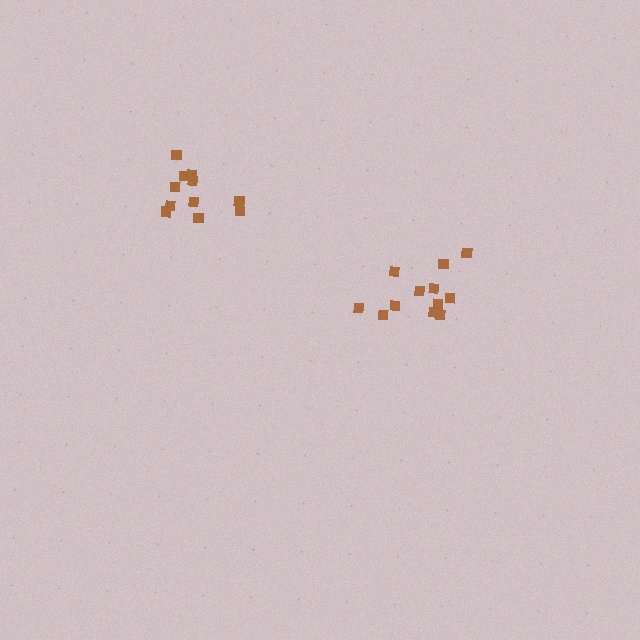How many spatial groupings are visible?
There are 2 spatial groupings.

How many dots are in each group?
Group 1: 11 dots, Group 2: 12 dots (23 total).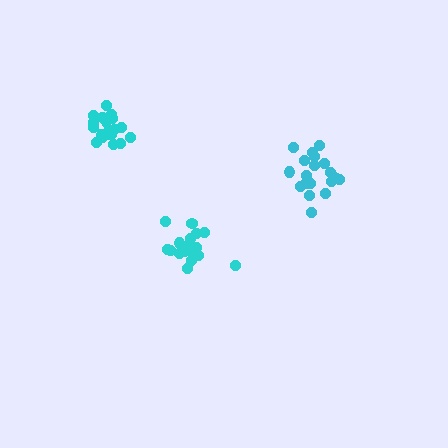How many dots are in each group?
Group 1: 19 dots, Group 2: 19 dots, Group 3: 17 dots (55 total).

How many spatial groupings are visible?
There are 3 spatial groupings.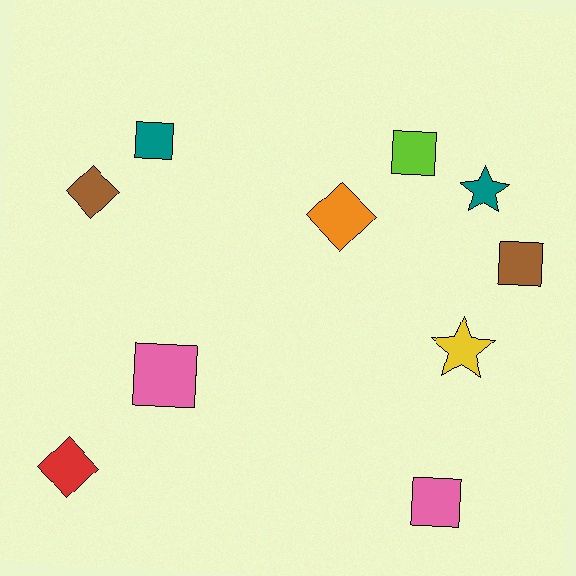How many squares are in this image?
There are 5 squares.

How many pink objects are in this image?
There are 2 pink objects.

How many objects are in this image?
There are 10 objects.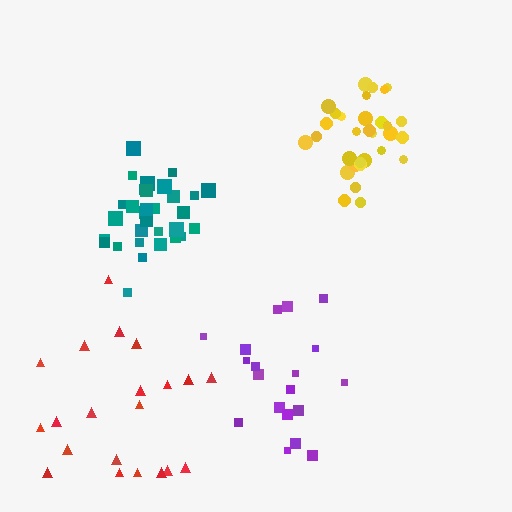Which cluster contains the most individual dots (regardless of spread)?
Yellow (33).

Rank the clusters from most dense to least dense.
yellow, teal, purple, red.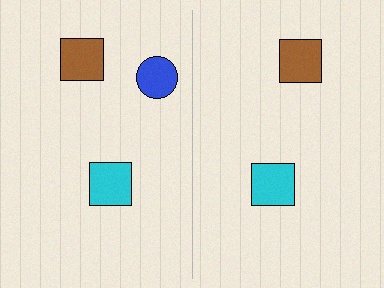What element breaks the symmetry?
A blue circle is missing from the right side.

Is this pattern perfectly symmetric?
No, the pattern is not perfectly symmetric. A blue circle is missing from the right side.